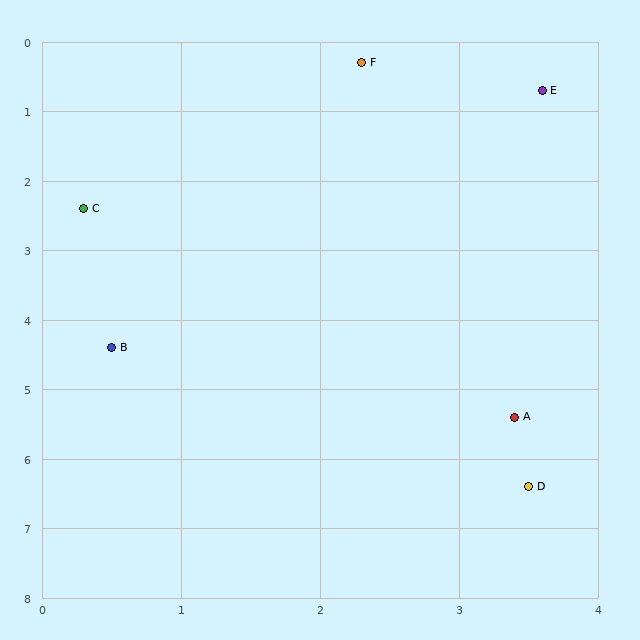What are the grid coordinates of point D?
Point D is at approximately (3.5, 6.4).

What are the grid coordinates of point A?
Point A is at approximately (3.4, 5.4).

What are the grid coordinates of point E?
Point E is at approximately (3.6, 0.7).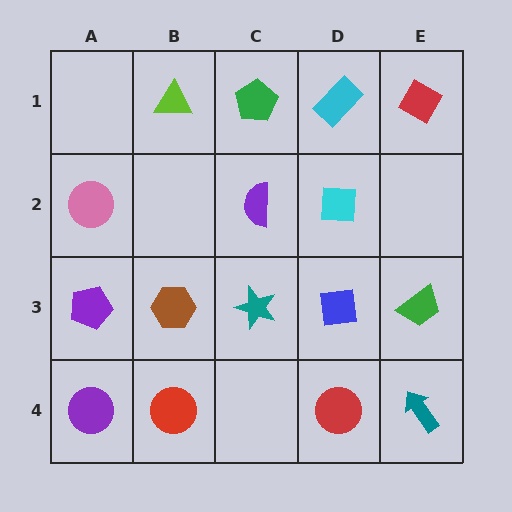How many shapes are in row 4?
4 shapes.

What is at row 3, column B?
A brown hexagon.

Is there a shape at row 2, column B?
No, that cell is empty.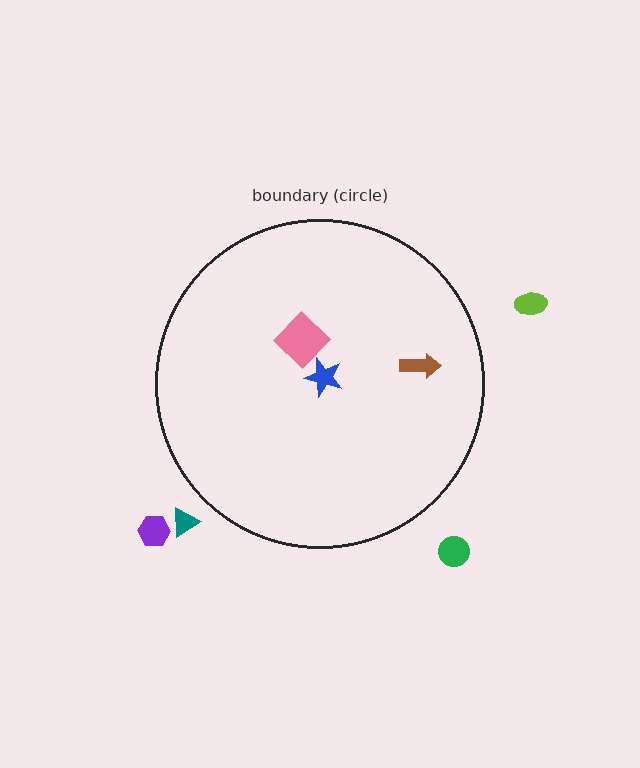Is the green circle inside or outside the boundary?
Outside.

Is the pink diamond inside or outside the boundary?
Inside.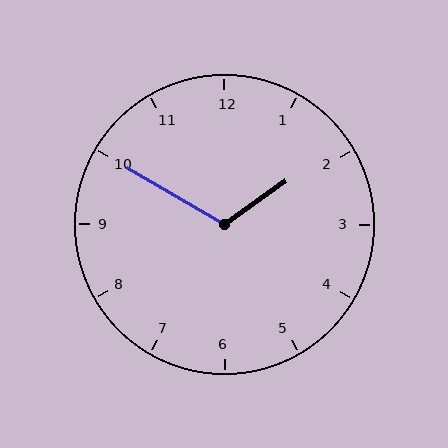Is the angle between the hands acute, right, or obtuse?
It is obtuse.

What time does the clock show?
1:50.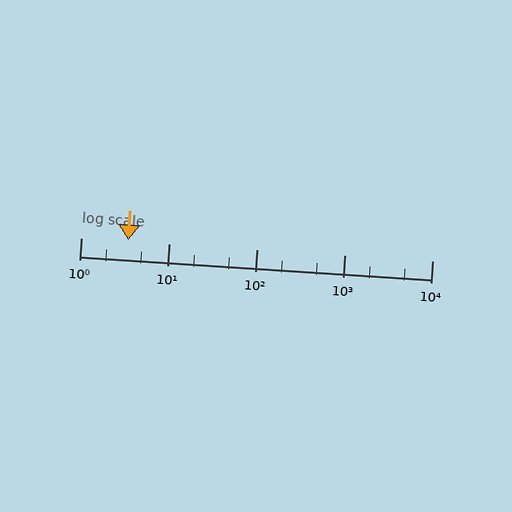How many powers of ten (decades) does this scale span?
The scale spans 4 decades, from 1 to 10000.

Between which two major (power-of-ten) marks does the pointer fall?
The pointer is between 1 and 10.